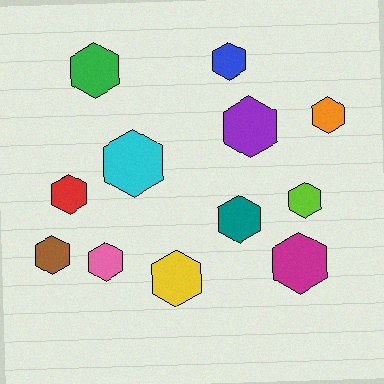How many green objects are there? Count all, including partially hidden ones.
There is 1 green object.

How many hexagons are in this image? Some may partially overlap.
There are 12 hexagons.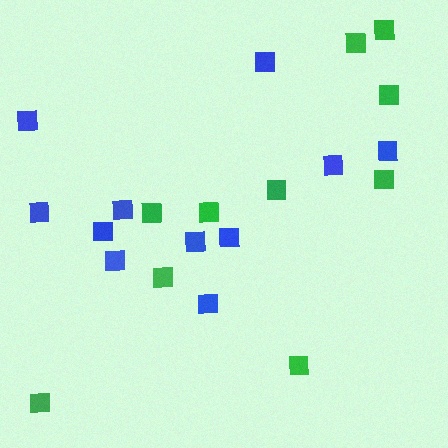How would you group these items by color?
There are 2 groups: one group of green squares (10) and one group of blue squares (11).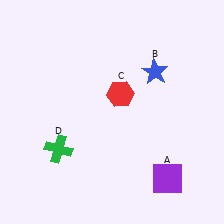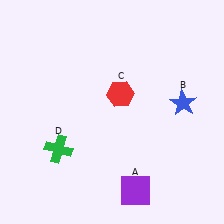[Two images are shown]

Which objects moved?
The objects that moved are: the purple square (A), the blue star (B).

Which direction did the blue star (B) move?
The blue star (B) moved down.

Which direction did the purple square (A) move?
The purple square (A) moved left.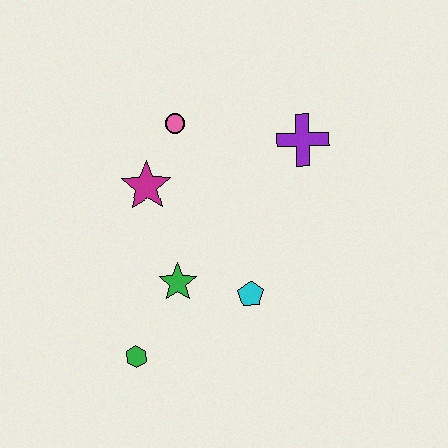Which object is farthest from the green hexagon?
The purple cross is farthest from the green hexagon.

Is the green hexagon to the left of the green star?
Yes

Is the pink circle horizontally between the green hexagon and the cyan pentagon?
Yes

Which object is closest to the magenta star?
The pink circle is closest to the magenta star.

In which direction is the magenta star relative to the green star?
The magenta star is above the green star.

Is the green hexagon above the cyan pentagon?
No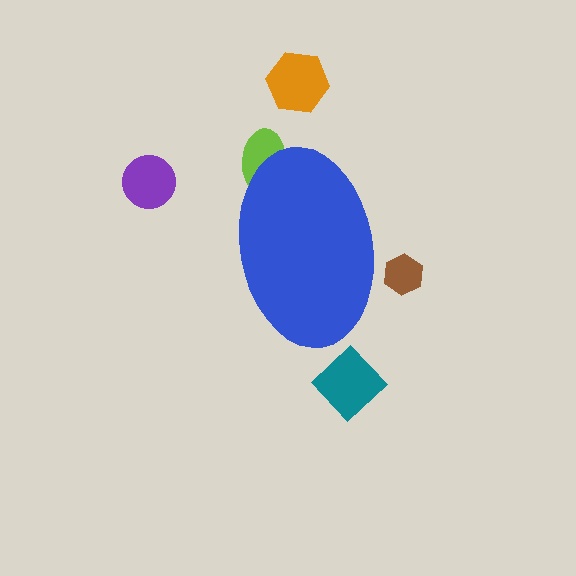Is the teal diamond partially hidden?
No, the teal diamond is fully visible.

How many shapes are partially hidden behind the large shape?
2 shapes are partially hidden.